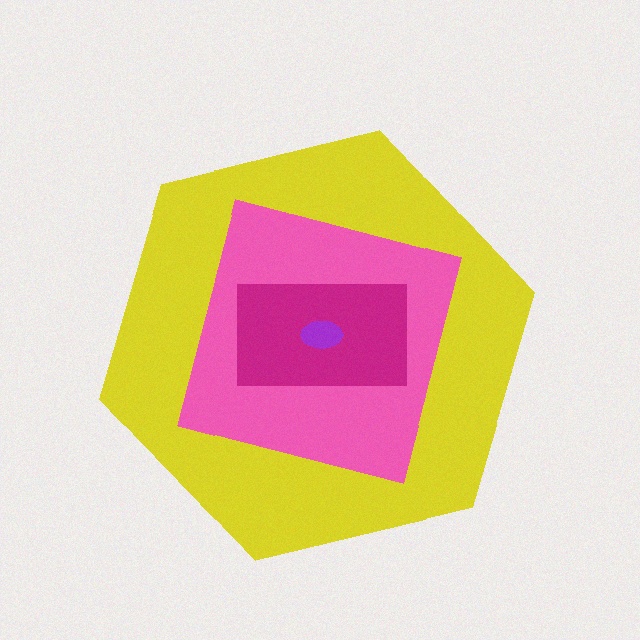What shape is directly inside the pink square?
The magenta rectangle.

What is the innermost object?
The purple ellipse.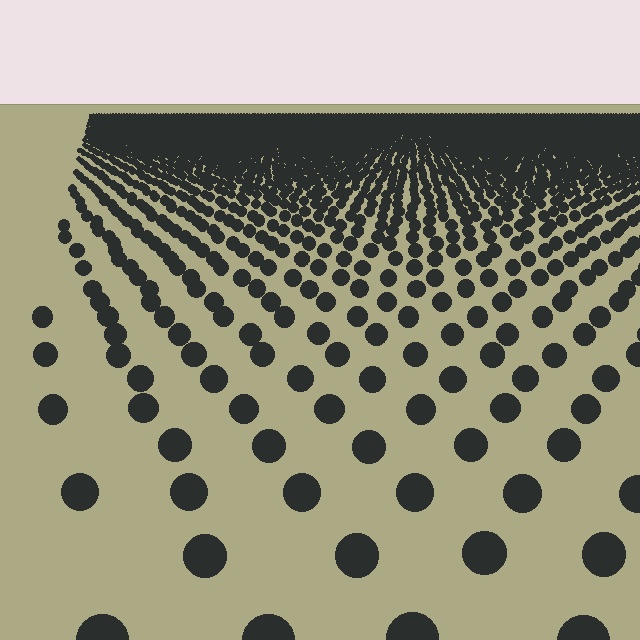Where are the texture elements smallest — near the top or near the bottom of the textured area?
Near the top.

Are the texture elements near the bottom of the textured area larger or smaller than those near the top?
Larger. Near the bottom, elements are closer to the viewer and appear at a bigger on-screen size.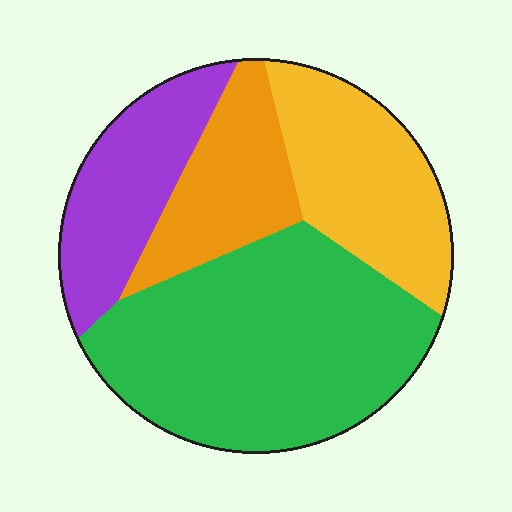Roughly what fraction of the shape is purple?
Purple takes up between a sixth and a third of the shape.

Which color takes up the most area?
Green, at roughly 45%.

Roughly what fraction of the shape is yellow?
Yellow takes up less than a quarter of the shape.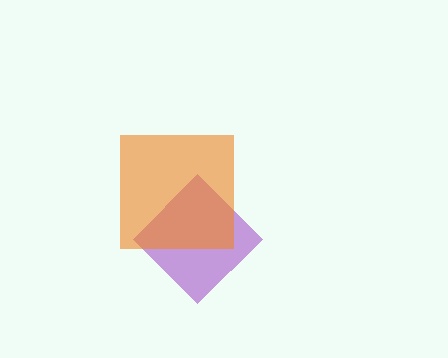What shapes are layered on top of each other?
The layered shapes are: a purple diamond, an orange square.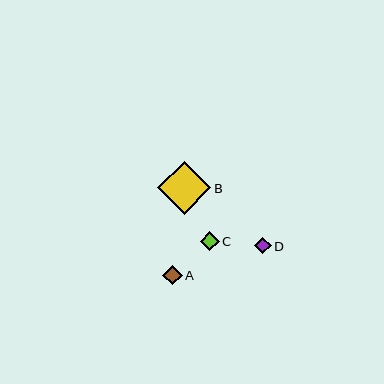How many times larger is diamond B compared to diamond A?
Diamond B is approximately 2.7 times the size of diamond A.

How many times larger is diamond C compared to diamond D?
Diamond C is approximately 1.1 times the size of diamond D.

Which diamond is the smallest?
Diamond D is the smallest with a size of approximately 17 pixels.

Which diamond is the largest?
Diamond B is the largest with a size of approximately 53 pixels.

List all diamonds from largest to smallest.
From largest to smallest: B, A, C, D.